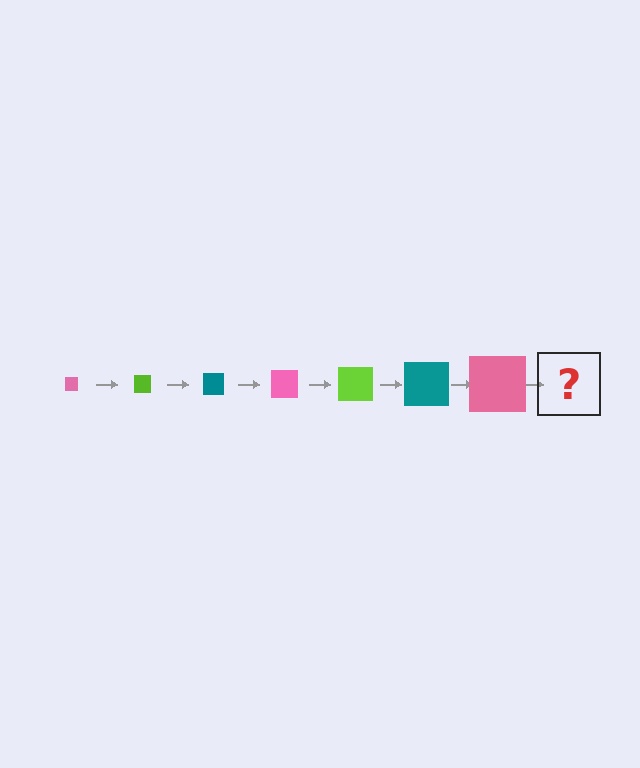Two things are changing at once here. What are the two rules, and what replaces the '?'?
The two rules are that the square grows larger each step and the color cycles through pink, lime, and teal. The '?' should be a lime square, larger than the previous one.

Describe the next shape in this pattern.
It should be a lime square, larger than the previous one.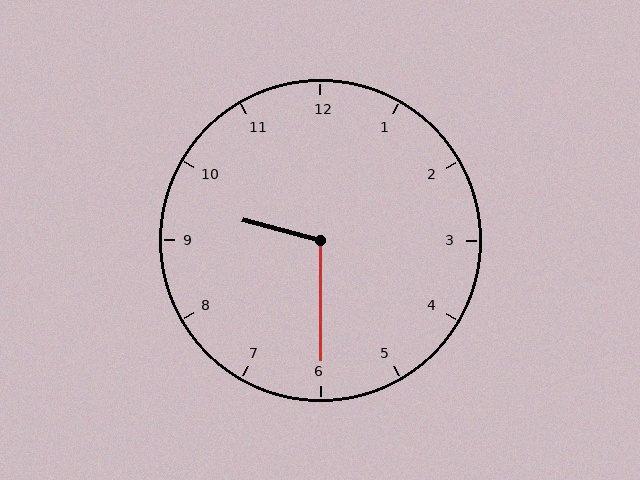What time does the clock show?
9:30.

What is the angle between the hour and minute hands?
Approximately 105 degrees.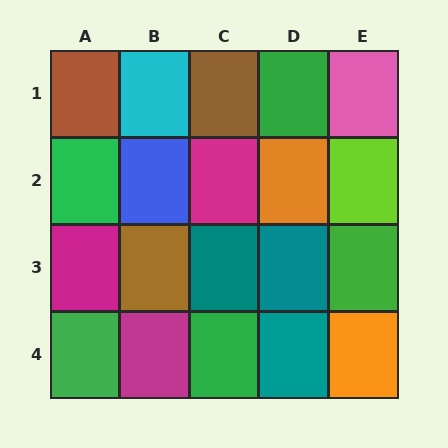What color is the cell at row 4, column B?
Magenta.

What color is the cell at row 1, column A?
Brown.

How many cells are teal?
3 cells are teal.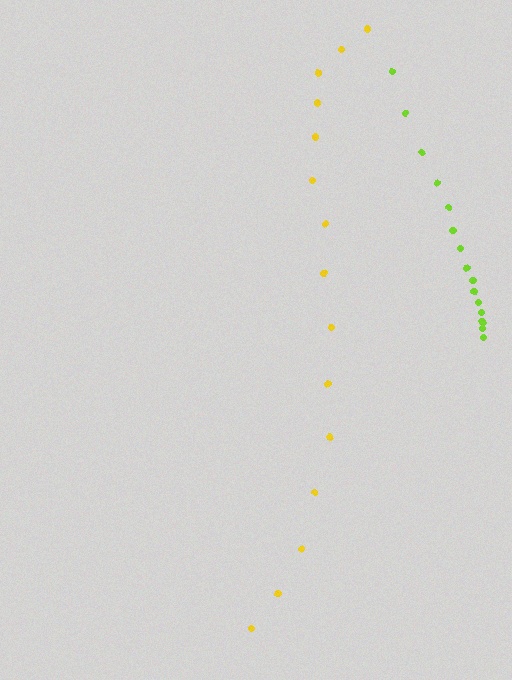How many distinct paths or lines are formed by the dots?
There are 2 distinct paths.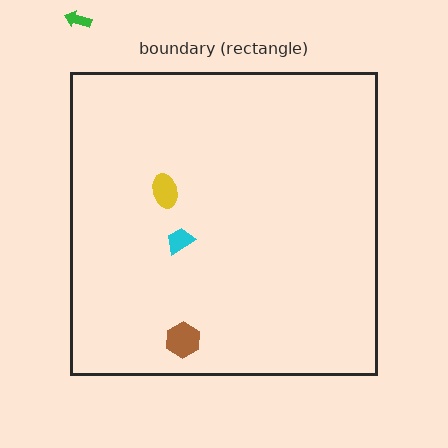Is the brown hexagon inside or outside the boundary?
Inside.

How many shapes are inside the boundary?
3 inside, 1 outside.